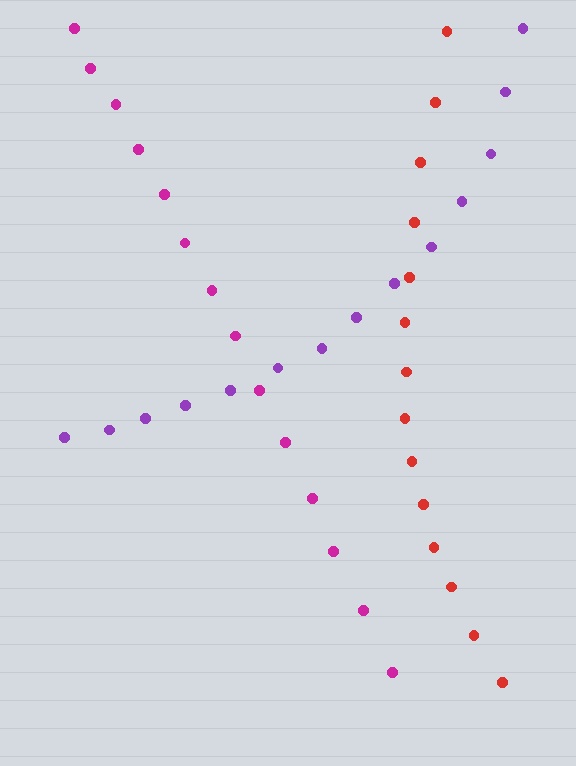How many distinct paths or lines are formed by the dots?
There are 3 distinct paths.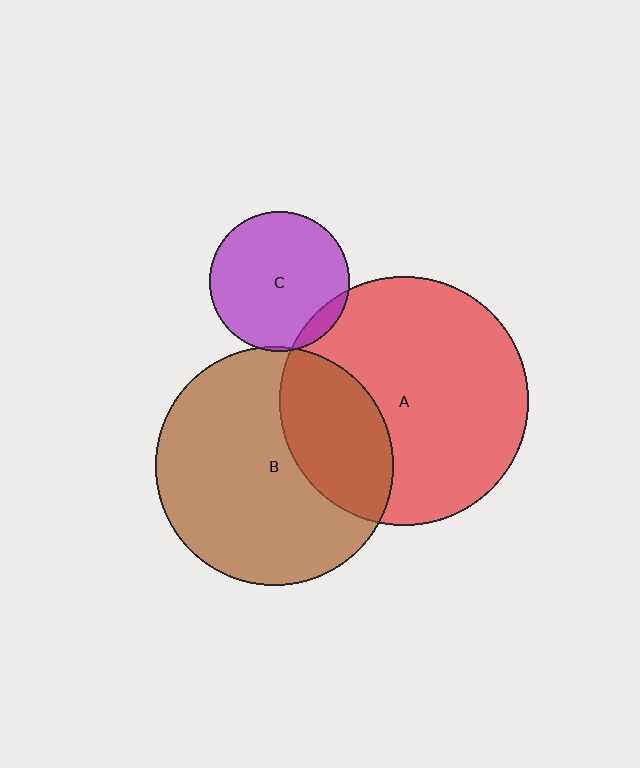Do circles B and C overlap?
Yes.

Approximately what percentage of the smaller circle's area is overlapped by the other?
Approximately 5%.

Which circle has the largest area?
Circle A (red).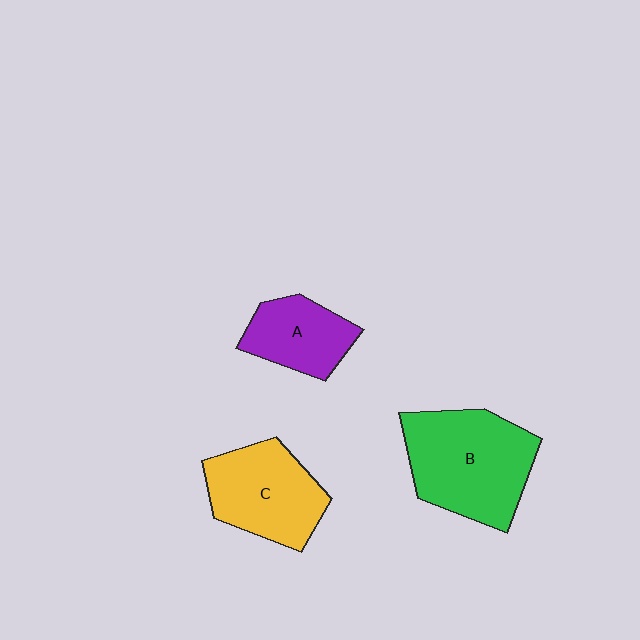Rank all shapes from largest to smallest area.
From largest to smallest: B (green), C (yellow), A (purple).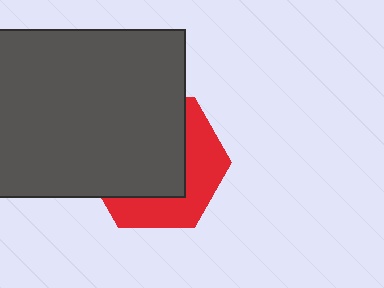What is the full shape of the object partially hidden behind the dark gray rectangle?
The partially hidden object is a red hexagon.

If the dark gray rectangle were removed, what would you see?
You would see the complete red hexagon.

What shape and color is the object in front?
The object in front is a dark gray rectangle.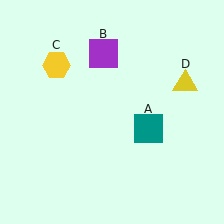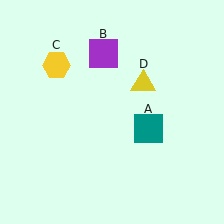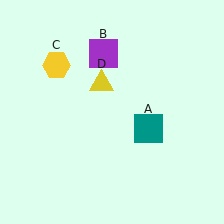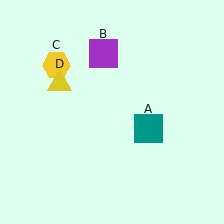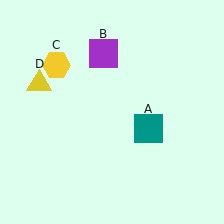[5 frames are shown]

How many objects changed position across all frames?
1 object changed position: yellow triangle (object D).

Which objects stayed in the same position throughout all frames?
Teal square (object A) and purple square (object B) and yellow hexagon (object C) remained stationary.